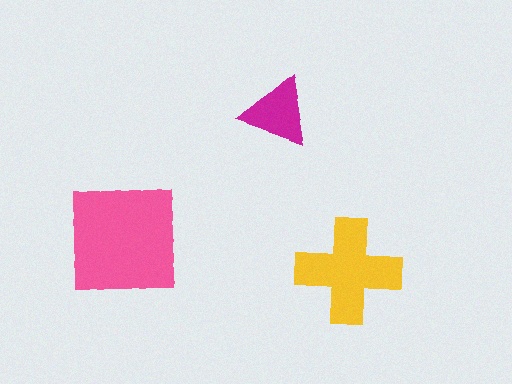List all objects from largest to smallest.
The pink square, the yellow cross, the magenta triangle.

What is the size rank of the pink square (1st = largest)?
1st.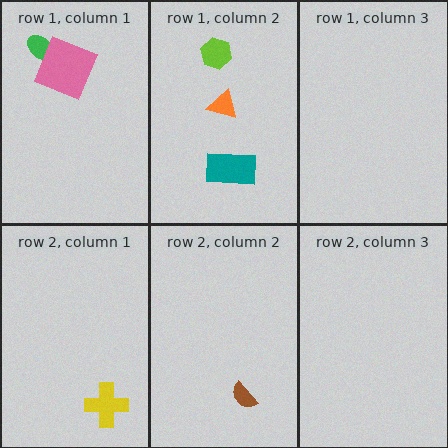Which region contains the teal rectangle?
The row 1, column 2 region.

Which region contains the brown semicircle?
The row 2, column 2 region.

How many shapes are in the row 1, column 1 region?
2.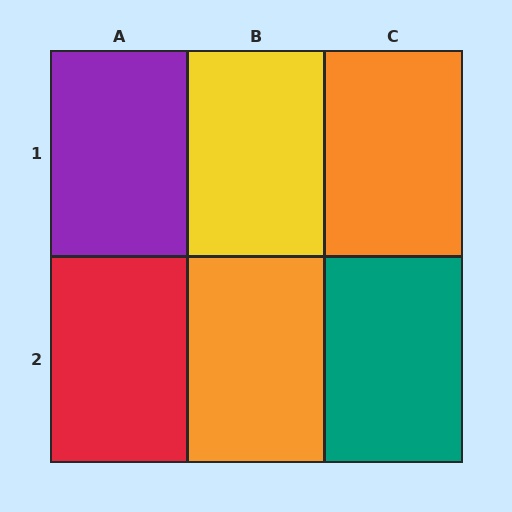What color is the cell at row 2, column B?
Orange.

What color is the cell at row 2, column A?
Red.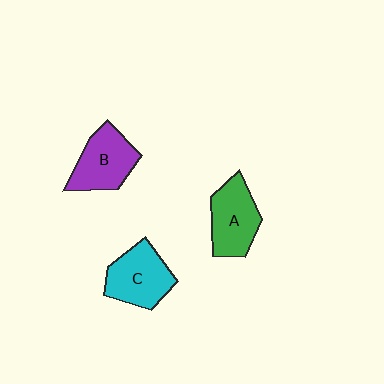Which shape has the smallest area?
Shape A (green).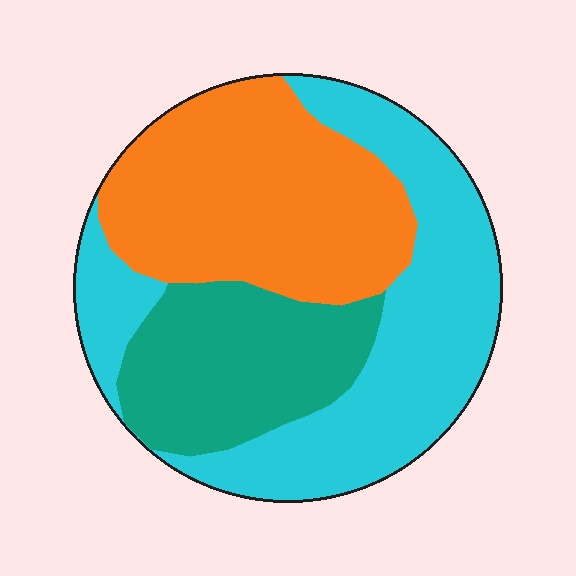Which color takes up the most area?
Cyan, at roughly 40%.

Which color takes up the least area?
Teal, at roughly 25%.